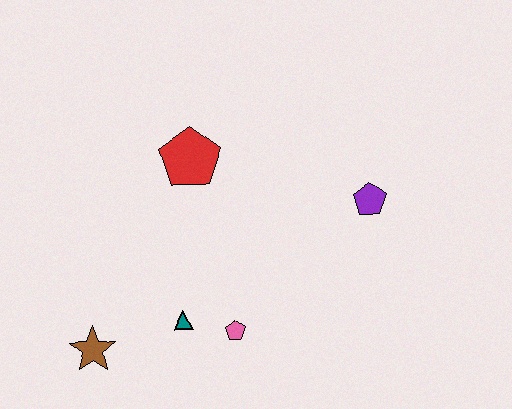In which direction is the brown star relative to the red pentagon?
The brown star is below the red pentagon.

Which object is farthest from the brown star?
The purple pentagon is farthest from the brown star.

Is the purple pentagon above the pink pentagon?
Yes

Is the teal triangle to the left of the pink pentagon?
Yes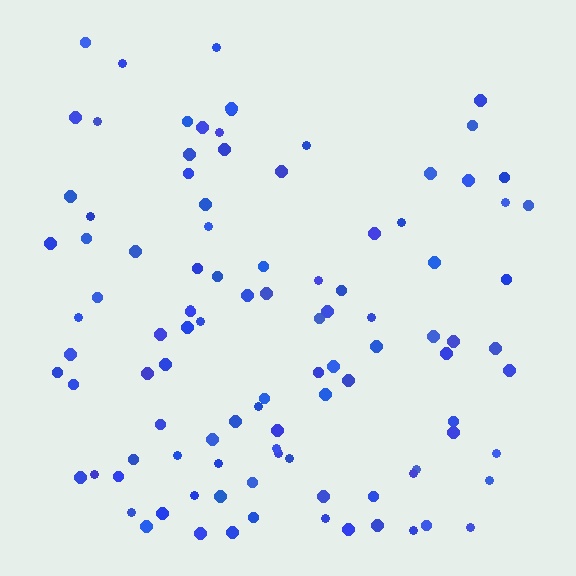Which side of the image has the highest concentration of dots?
The bottom.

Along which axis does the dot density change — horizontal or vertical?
Vertical.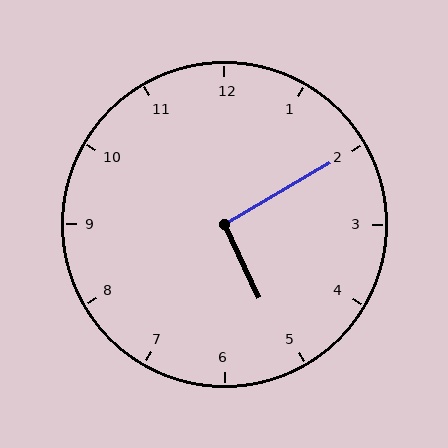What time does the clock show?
5:10.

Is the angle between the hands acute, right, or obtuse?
It is right.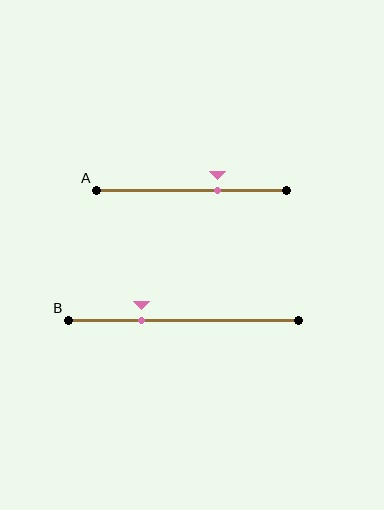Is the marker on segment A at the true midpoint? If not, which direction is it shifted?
No, the marker on segment A is shifted to the right by about 14% of the segment length.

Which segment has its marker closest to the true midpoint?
Segment A has its marker closest to the true midpoint.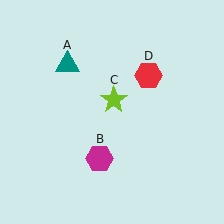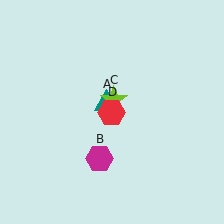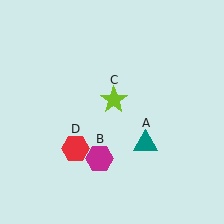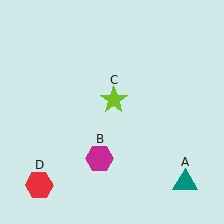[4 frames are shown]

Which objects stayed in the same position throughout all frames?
Magenta hexagon (object B) and lime star (object C) remained stationary.